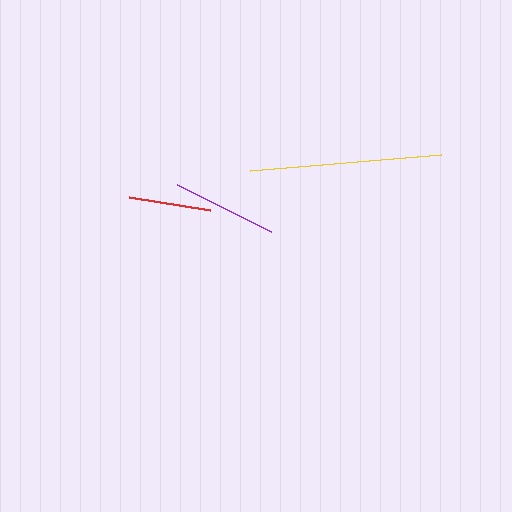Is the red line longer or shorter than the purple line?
The purple line is longer than the red line.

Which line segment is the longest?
The yellow line is the longest at approximately 191 pixels.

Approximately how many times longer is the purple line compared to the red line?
The purple line is approximately 1.3 times the length of the red line.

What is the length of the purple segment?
The purple segment is approximately 105 pixels long.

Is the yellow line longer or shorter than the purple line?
The yellow line is longer than the purple line.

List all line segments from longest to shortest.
From longest to shortest: yellow, purple, red.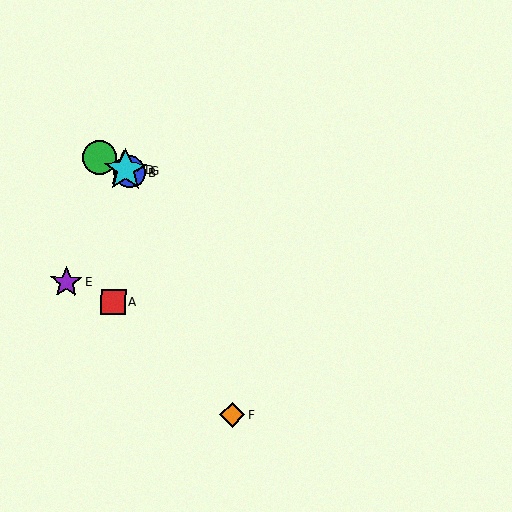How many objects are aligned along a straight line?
4 objects (B, C, D, G) are aligned along a straight line.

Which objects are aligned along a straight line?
Objects B, C, D, G are aligned along a straight line.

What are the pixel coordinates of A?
Object A is at (113, 302).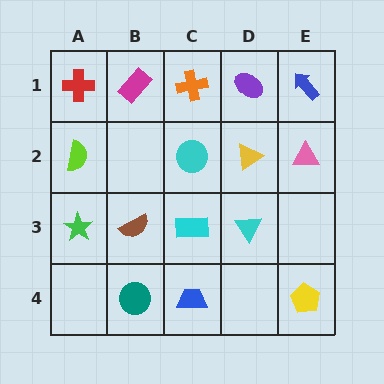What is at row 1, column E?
A blue arrow.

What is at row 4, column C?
A blue trapezoid.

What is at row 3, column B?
A brown semicircle.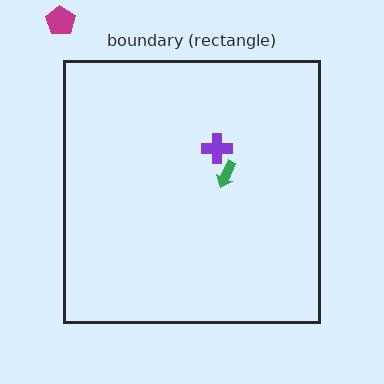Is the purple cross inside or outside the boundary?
Inside.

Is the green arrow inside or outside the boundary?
Inside.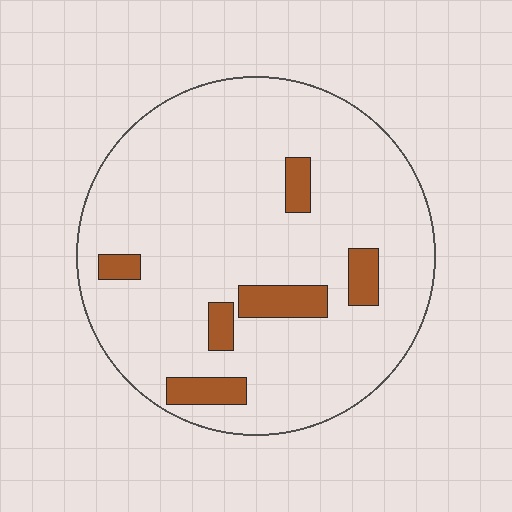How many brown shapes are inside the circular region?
6.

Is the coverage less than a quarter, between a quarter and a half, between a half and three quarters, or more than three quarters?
Less than a quarter.